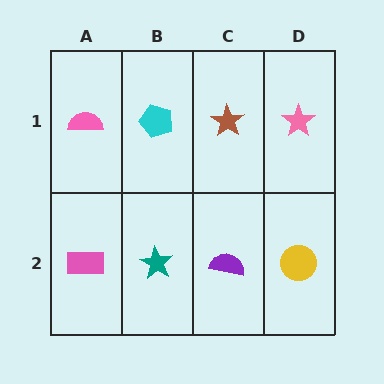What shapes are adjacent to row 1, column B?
A teal star (row 2, column B), a pink semicircle (row 1, column A), a brown star (row 1, column C).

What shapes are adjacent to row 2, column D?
A pink star (row 1, column D), a purple semicircle (row 2, column C).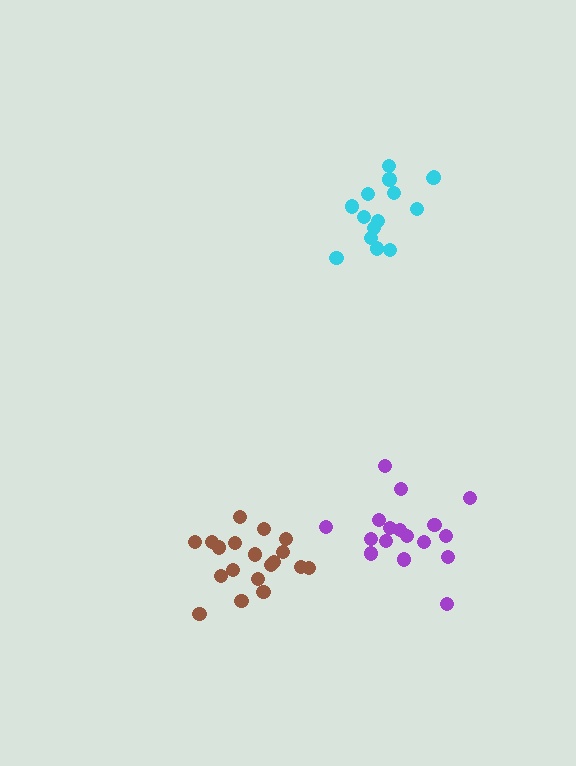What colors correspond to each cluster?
The clusters are colored: brown, cyan, purple.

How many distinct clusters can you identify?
There are 3 distinct clusters.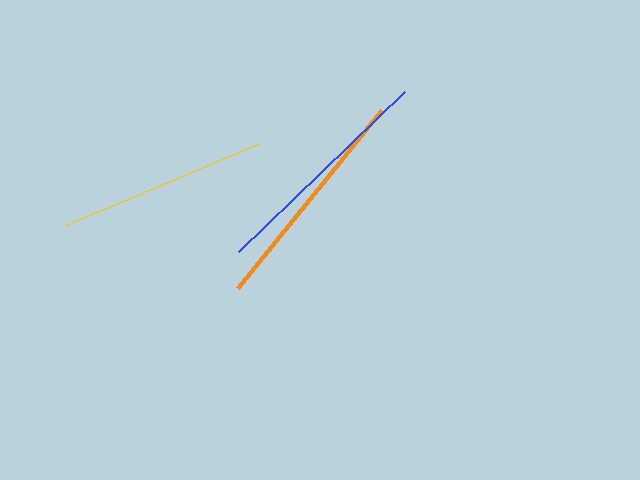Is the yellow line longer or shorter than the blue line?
The blue line is longer than the yellow line.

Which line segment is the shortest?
The yellow line is the shortest at approximately 211 pixels.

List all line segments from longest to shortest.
From longest to shortest: blue, orange, yellow.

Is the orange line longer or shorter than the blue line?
The blue line is longer than the orange line.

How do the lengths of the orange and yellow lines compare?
The orange and yellow lines are approximately the same length.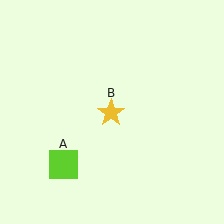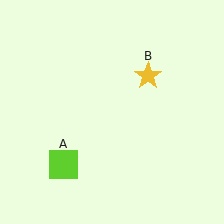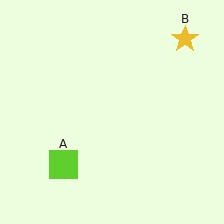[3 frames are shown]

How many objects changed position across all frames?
1 object changed position: yellow star (object B).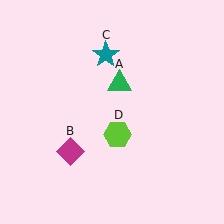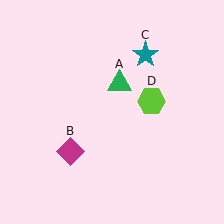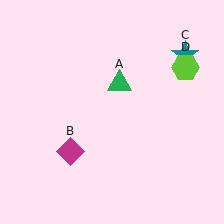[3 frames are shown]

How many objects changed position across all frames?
2 objects changed position: teal star (object C), lime hexagon (object D).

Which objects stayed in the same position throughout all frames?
Green triangle (object A) and magenta diamond (object B) remained stationary.